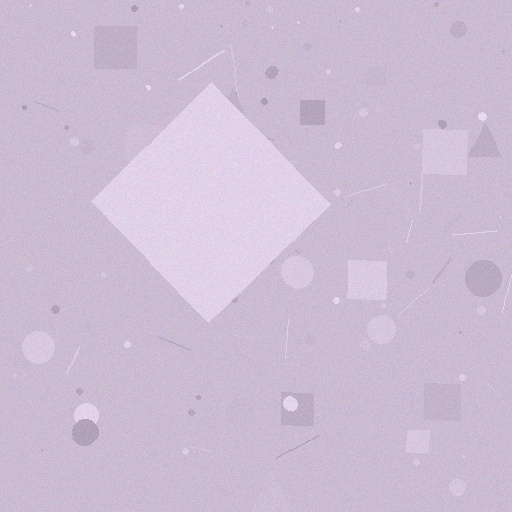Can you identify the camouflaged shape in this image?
The camouflaged shape is a diamond.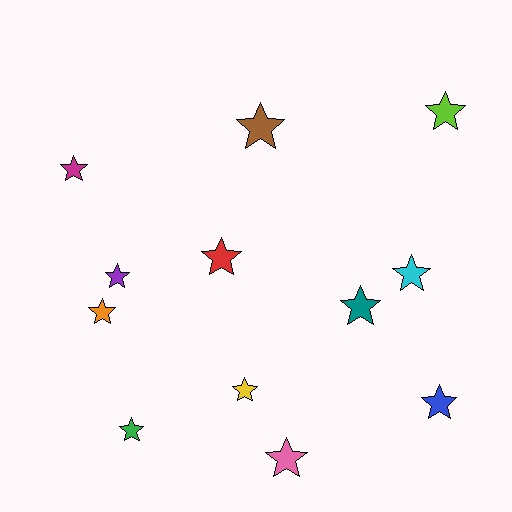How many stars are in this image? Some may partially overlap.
There are 12 stars.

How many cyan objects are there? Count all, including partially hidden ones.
There is 1 cyan object.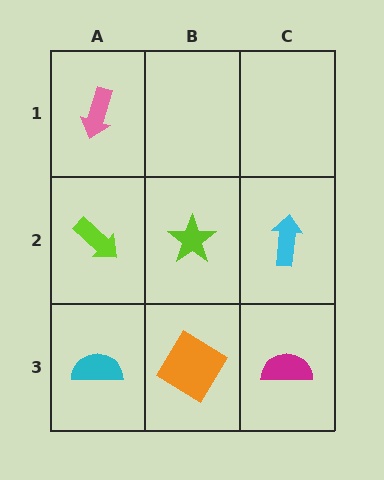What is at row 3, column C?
A magenta semicircle.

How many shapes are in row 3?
3 shapes.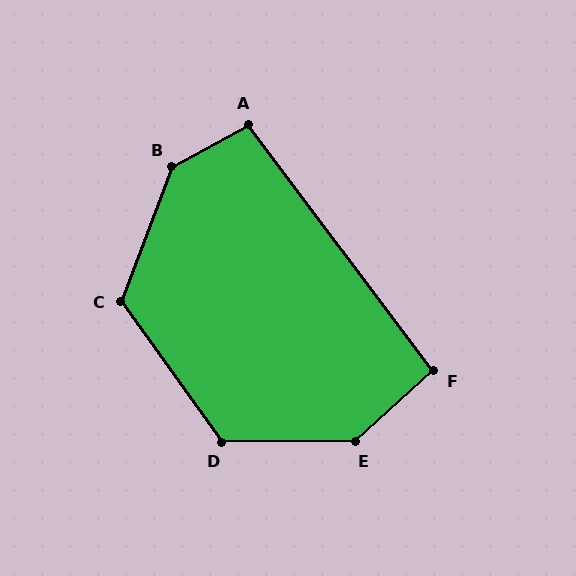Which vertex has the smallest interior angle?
F, at approximately 95 degrees.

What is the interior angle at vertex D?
Approximately 126 degrees (obtuse).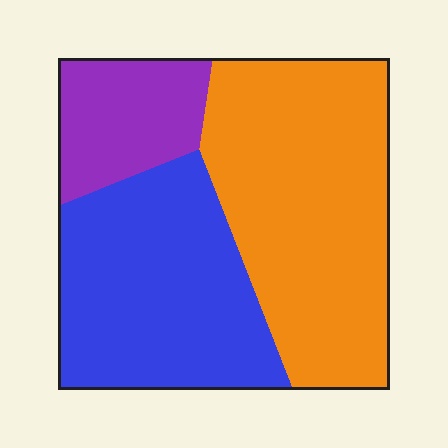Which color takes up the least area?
Purple, at roughly 15%.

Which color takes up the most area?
Orange, at roughly 45%.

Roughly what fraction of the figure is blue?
Blue takes up about three eighths (3/8) of the figure.